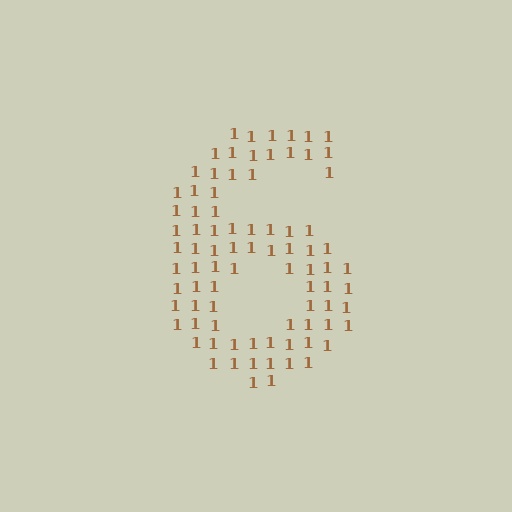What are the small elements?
The small elements are digit 1's.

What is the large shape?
The large shape is the digit 6.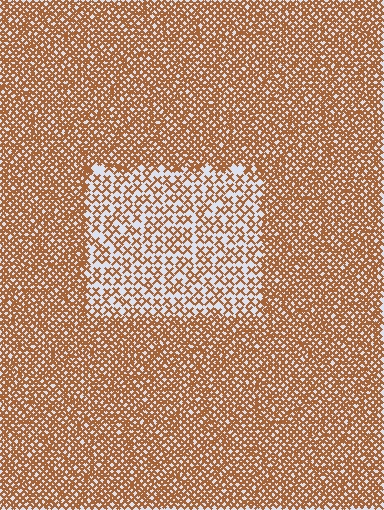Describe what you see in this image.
The image contains small brown elements arranged at two different densities. A rectangle-shaped region is visible where the elements are less densely packed than the surrounding area.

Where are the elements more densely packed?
The elements are more densely packed outside the rectangle boundary.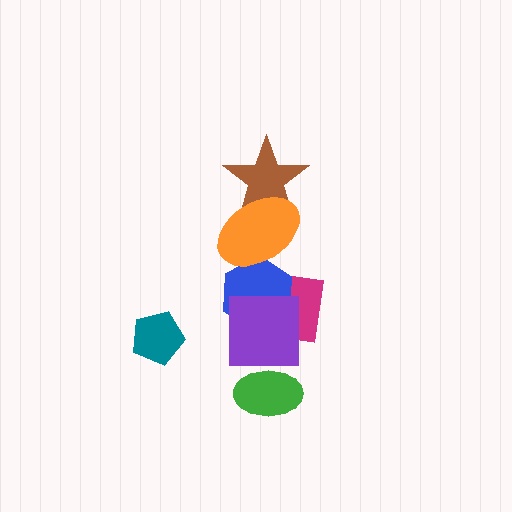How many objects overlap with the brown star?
1 object overlaps with the brown star.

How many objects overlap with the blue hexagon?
3 objects overlap with the blue hexagon.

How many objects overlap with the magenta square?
2 objects overlap with the magenta square.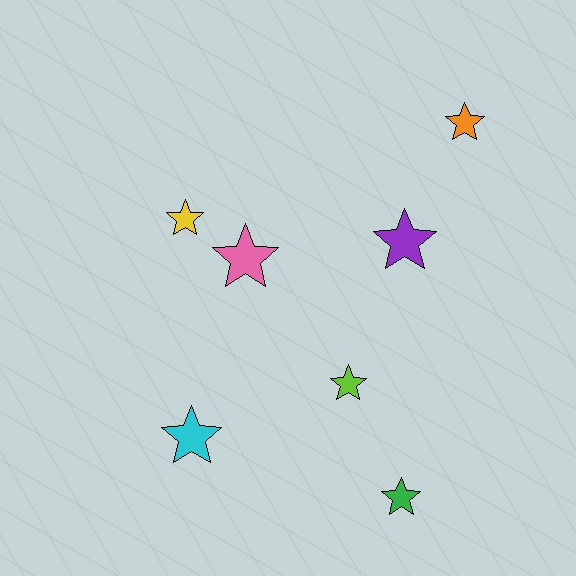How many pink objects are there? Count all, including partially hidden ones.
There is 1 pink object.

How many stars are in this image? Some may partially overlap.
There are 7 stars.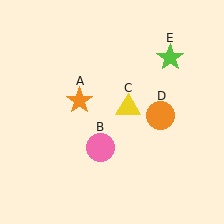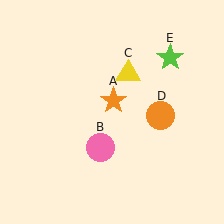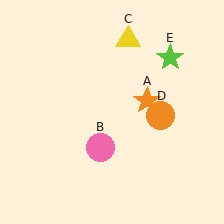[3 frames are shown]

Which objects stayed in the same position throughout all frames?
Pink circle (object B) and orange circle (object D) and lime star (object E) remained stationary.